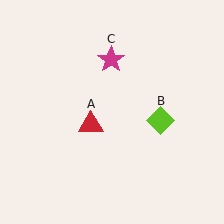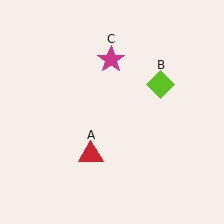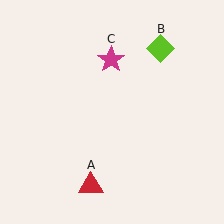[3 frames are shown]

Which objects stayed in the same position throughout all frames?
Magenta star (object C) remained stationary.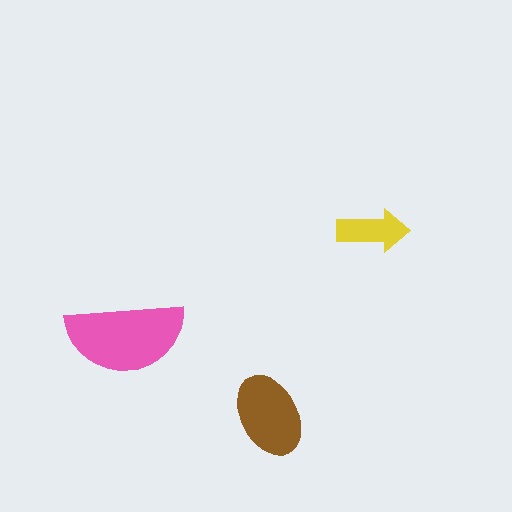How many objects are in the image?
There are 3 objects in the image.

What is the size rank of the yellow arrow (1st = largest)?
3rd.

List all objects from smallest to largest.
The yellow arrow, the brown ellipse, the pink semicircle.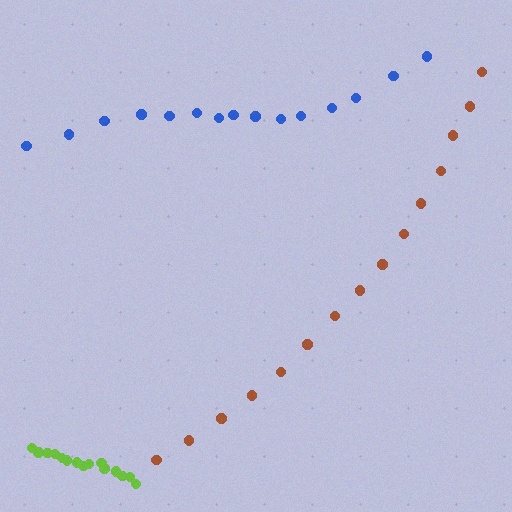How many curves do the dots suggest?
There are 3 distinct paths.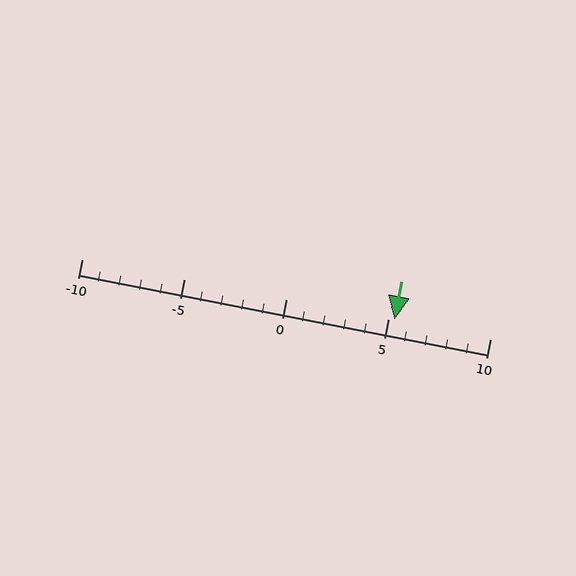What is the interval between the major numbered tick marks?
The major tick marks are spaced 5 units apart.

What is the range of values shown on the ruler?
The ruler shows values from -10 to 10.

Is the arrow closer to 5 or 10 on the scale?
The arrow is closer to 5.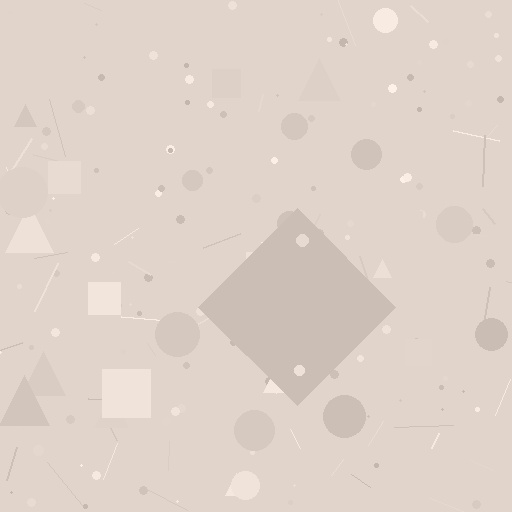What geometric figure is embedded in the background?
A diamond is embedded in the background.